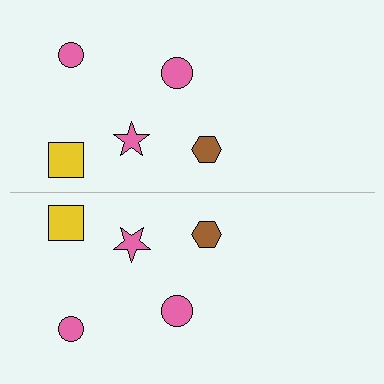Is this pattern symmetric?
Yes, this pattern has bilateral (reflection) symmetry.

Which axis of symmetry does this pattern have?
The pattern has a horizontal axis of symmetry running through the center of the image.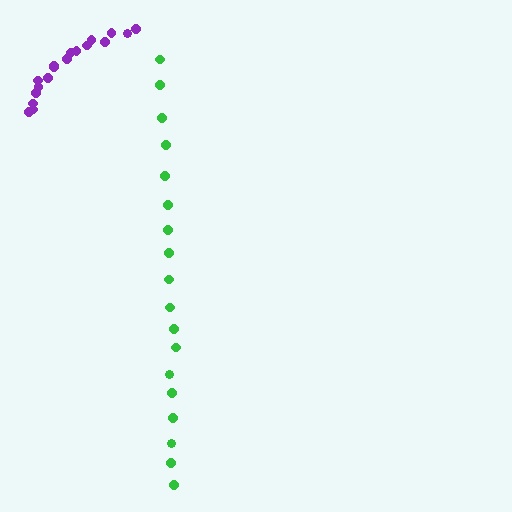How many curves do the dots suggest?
There are 2 distinct paths.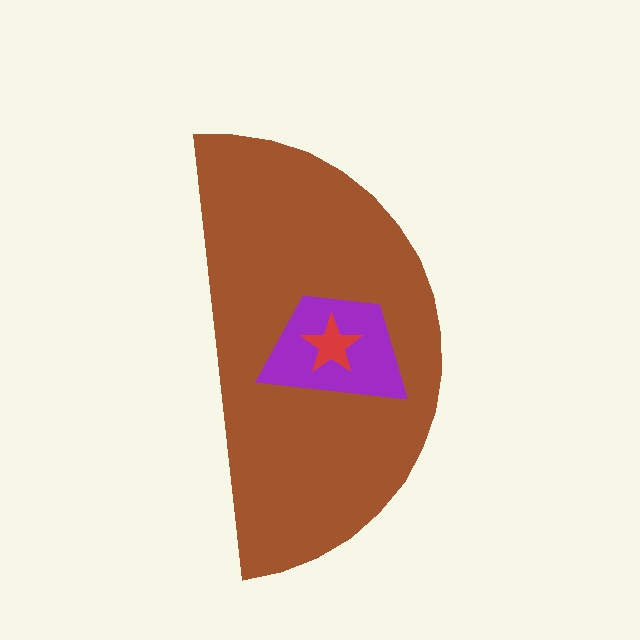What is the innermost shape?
The red star.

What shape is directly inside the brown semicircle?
The purple trapezoid.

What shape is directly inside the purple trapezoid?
The red star.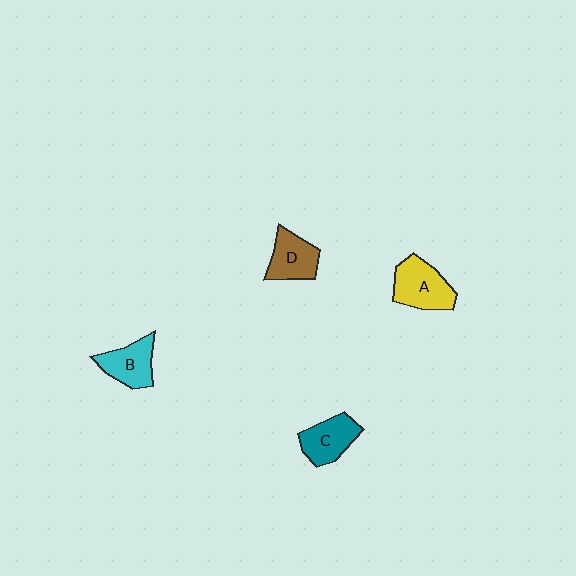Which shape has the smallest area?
Shape D (brown).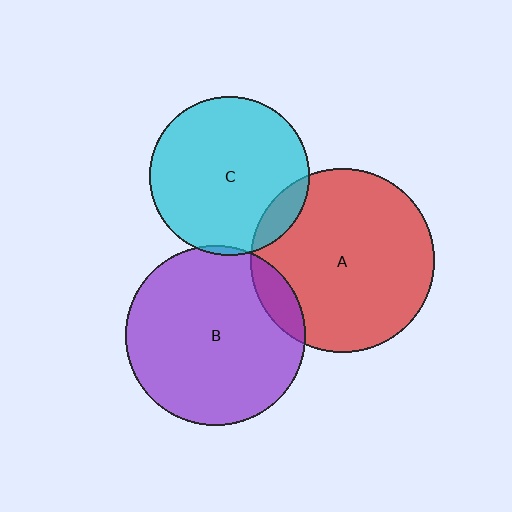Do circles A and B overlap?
Yes.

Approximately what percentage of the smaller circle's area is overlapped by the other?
Approximately 10%.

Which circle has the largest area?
Circle A (red).